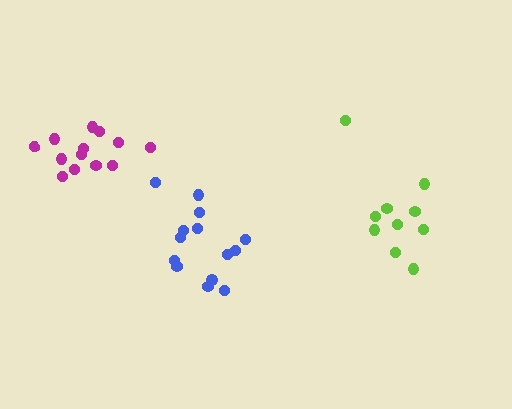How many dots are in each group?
Group 1: 10 dots, Group 2: 13 dots, Group 3: 14 dots (37 total).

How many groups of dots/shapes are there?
There are 3 groups.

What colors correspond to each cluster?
The clusters are colored: lime, magenta, blue.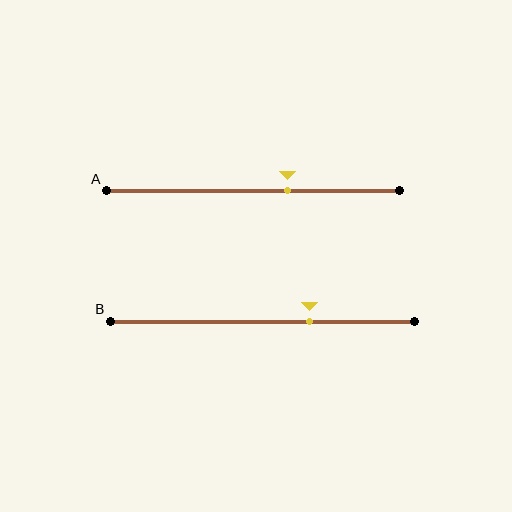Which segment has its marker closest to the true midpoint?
Segment A has its marker closest to the true midpoint.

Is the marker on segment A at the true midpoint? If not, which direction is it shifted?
No, the marker on segment A is shifted to the right by about 12% of the segment length.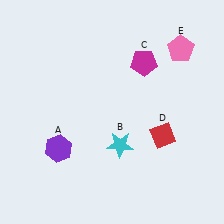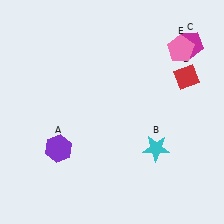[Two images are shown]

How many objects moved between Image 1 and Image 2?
3 objects moved between the two images.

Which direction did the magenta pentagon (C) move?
The magenta pentagon (C) moved right.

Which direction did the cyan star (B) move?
The cyan star (B) moved right.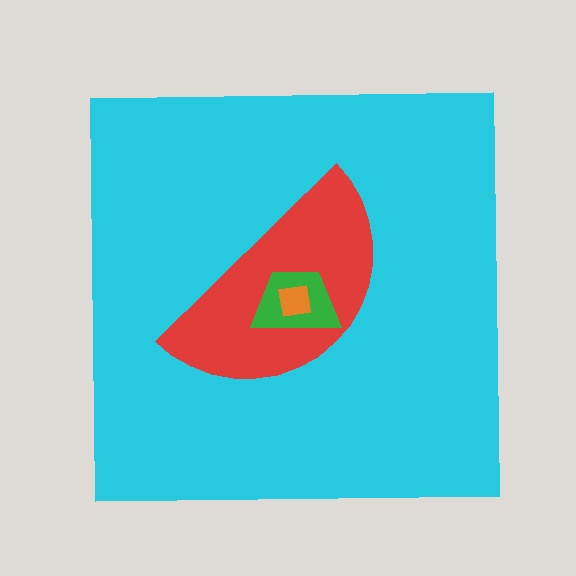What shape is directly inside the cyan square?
The red semicircle.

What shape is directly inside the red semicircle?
The green trapezoid.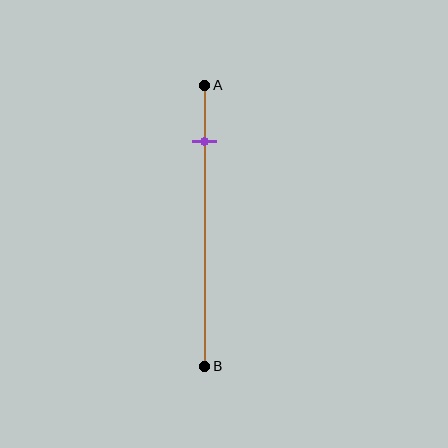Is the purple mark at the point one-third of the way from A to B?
No, the mark is at about 20% from A, not at the 33% one-third point.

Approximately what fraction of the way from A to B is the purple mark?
The purple mark is approximately 20% of the way from A to B.